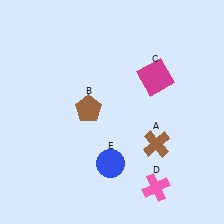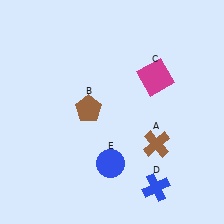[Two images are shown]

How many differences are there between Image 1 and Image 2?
There is 1 difference between the two images.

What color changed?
The cross (D) changed from pink in Image 1 to blue in Image 2.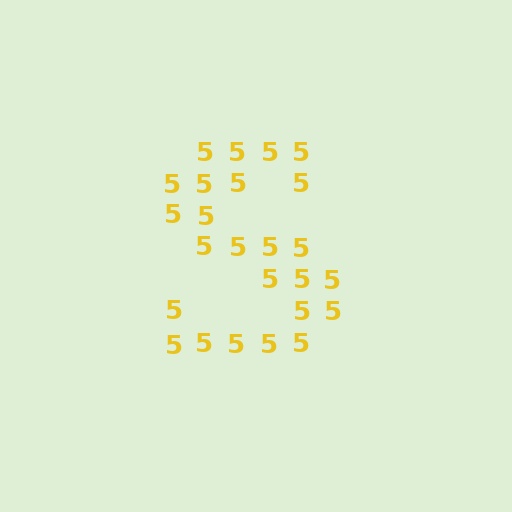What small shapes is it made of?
It is made of small digit 5's.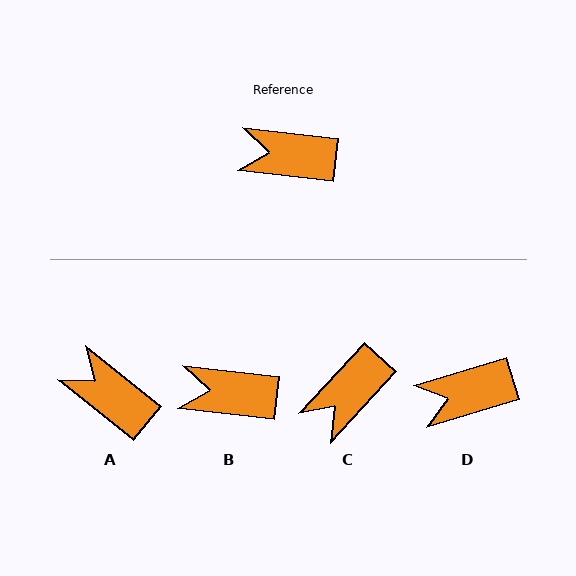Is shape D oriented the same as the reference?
No, it is off by about 23 degrees.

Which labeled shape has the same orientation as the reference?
B.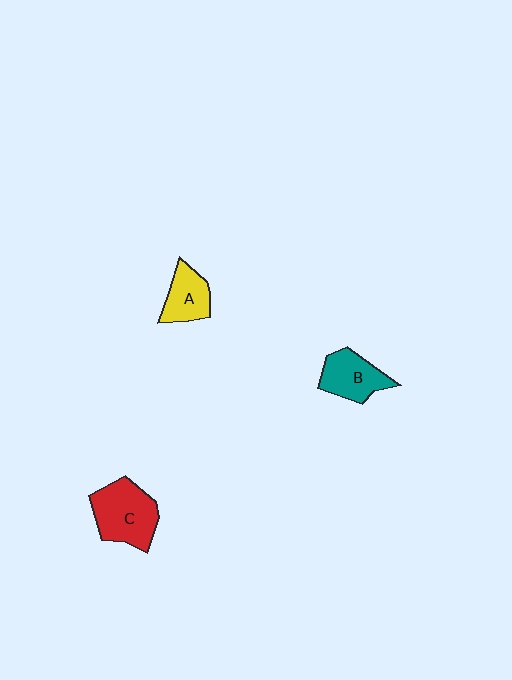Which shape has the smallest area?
Shape A (yellow).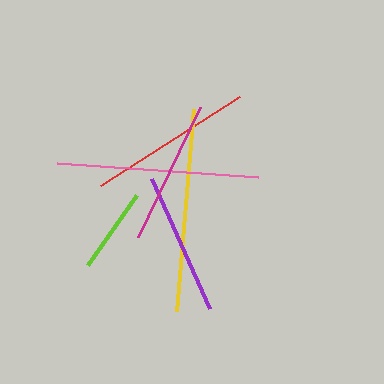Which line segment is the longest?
The yellow line is the longest at approximately 203 pixels.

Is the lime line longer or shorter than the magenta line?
The magenta line is longer than the lime line.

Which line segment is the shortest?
The lime line is the shortest at approximately 86 pixels.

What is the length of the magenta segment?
The magenta segment is approximately 144 pixels long.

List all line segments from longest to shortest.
From longest to shortest: yellow, pink, red, magenta, purple, lime.